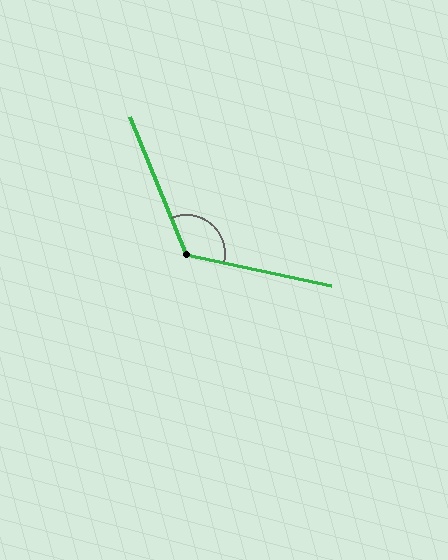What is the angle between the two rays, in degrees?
Approximately 124 degrees.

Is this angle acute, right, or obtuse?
It is obtuse.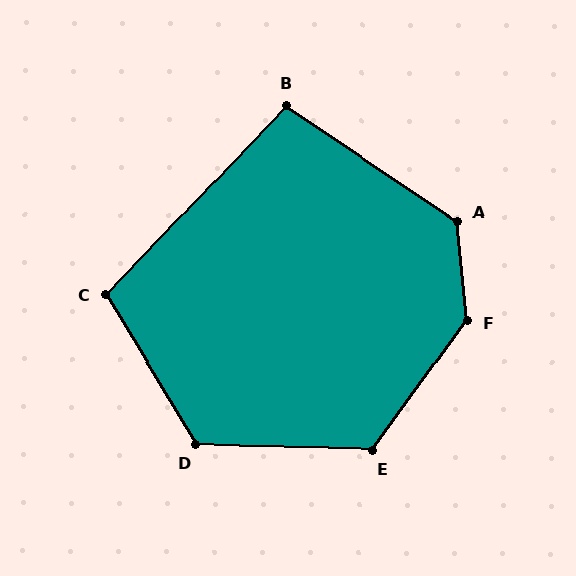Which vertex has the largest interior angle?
F, at approximately 138 degrees.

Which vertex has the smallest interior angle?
B, at approximately 100 degrees.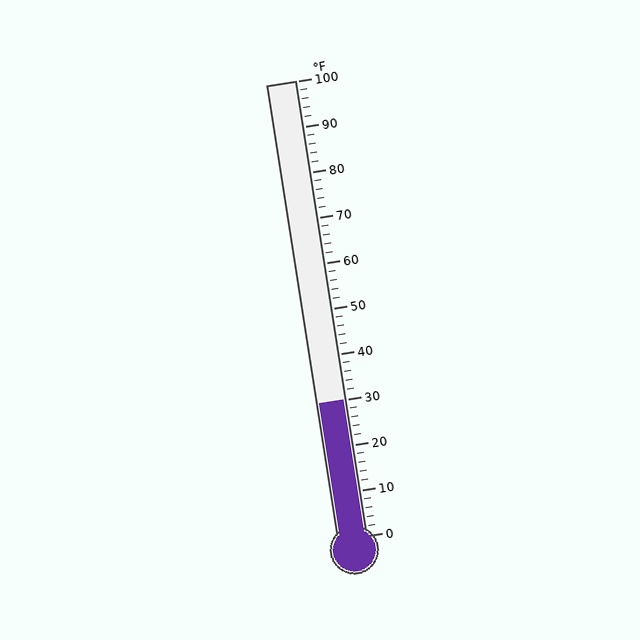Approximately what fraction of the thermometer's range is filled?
The thermometer is filled to approximately 30% of its range.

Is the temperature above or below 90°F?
The temperature is below 90°F.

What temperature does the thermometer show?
The thermometer shows approximately 30°F.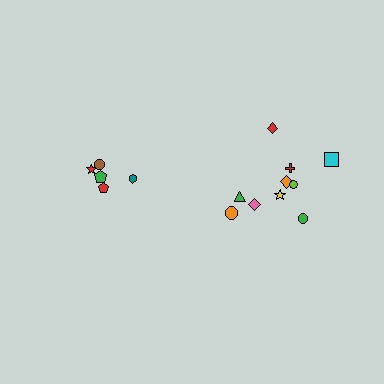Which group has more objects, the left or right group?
The right group.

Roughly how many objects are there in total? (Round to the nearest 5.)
Roughly 15 objects in total.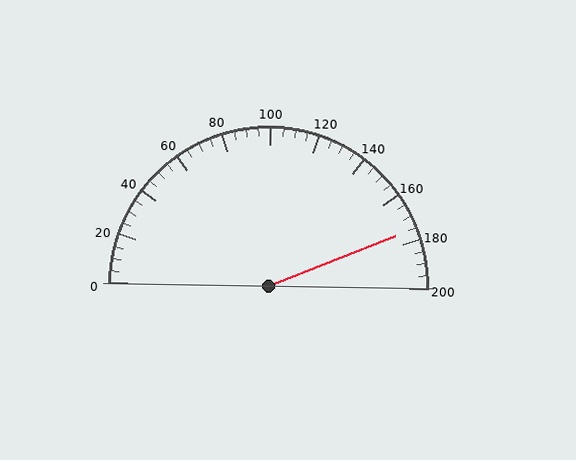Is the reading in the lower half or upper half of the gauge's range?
The reading is in the upper half of the range (0 to 200).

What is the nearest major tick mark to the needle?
The nearest major tick mark is 180.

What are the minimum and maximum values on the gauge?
The gauge ranges from 0 to 200.